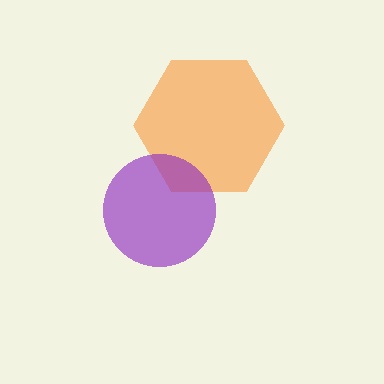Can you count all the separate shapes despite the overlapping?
Yes, there are 2 separate shapes.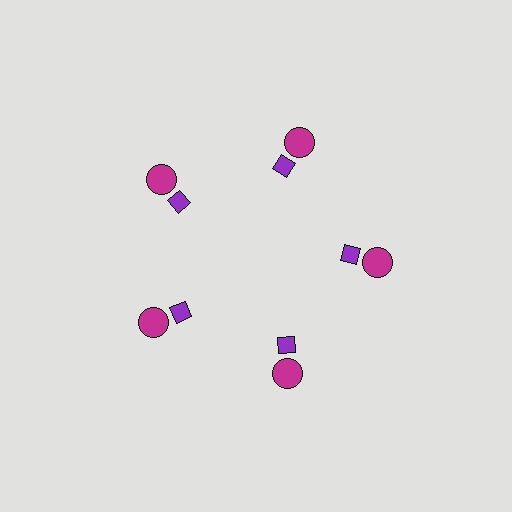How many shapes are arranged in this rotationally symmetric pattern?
There are 10 shapes, arranged in 5 groups of 2.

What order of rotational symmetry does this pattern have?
This pattern has 5-fold rotational symmetry.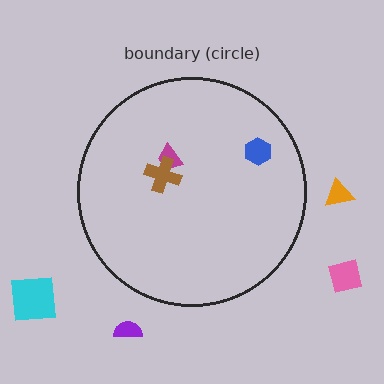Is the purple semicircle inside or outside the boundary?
Outside.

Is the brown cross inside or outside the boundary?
Inside.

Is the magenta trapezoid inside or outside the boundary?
Inside.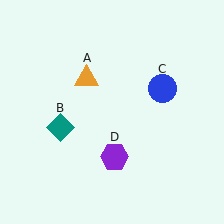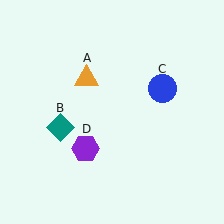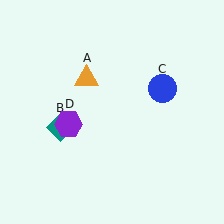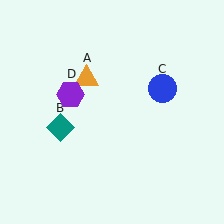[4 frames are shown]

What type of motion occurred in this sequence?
The purple hexagon (object D) rotated clockwise around the center of the scene.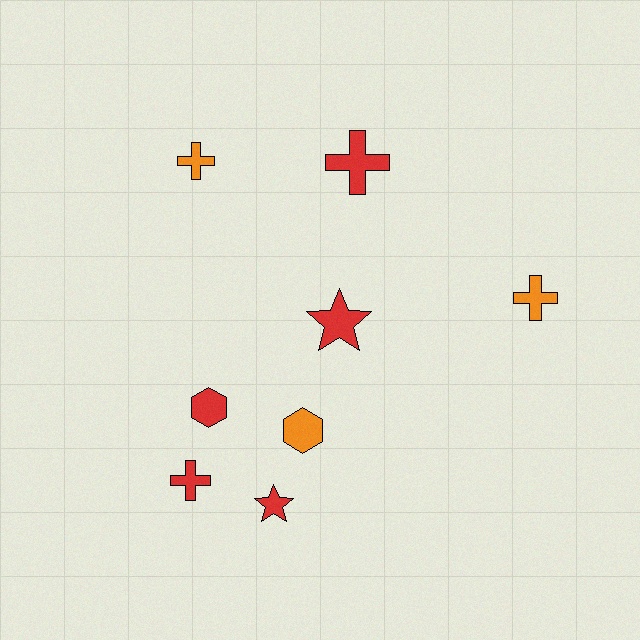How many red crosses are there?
There are 2 red crosses.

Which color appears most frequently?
Red, with 5 objects.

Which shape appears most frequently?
Cross, with 4 objects.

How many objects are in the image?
There are 8 objects.